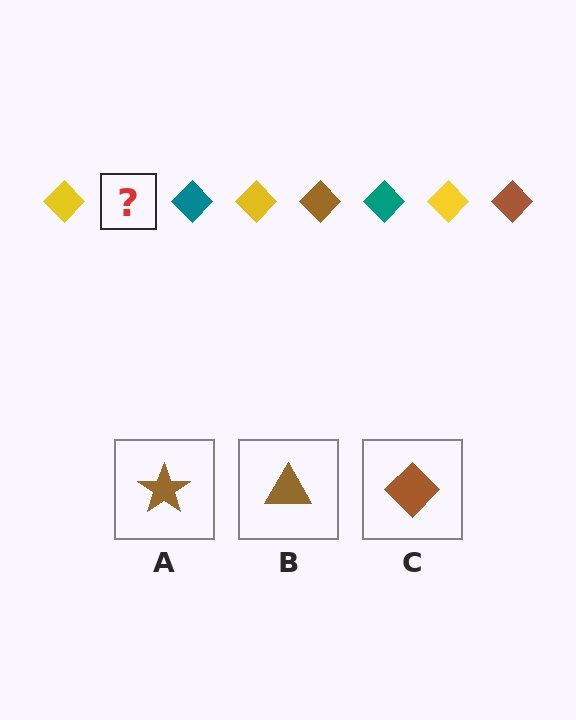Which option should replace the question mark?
Option C.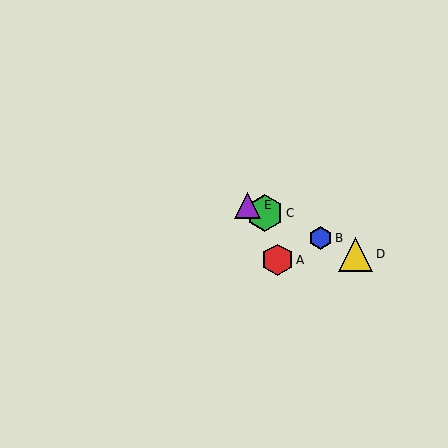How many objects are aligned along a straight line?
4 objects (B, C, D, E) are aligned along a straight line.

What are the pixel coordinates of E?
Object E is at (248, 205).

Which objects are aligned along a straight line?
Objects B, C, D, E are aligned along a straight line.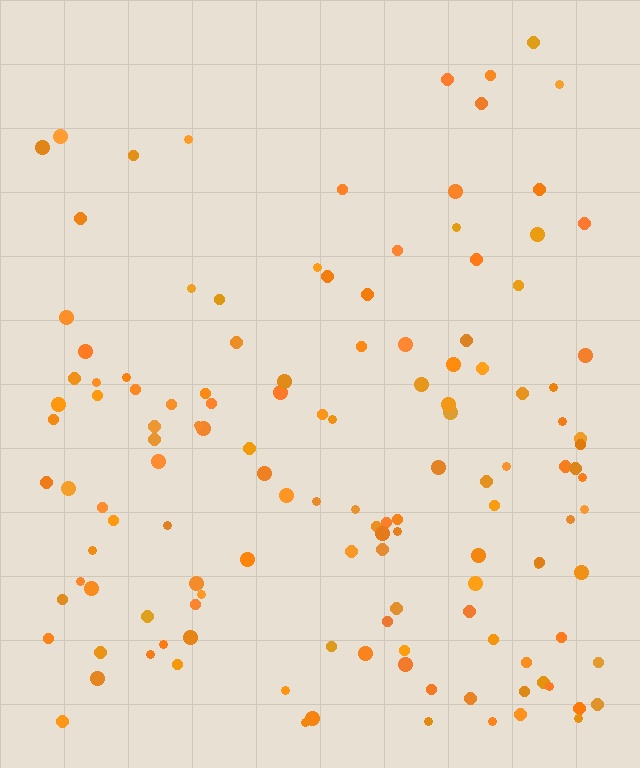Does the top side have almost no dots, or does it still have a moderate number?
Still a moderate number, just noticeably fewer than the bottom.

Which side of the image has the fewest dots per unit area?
The top.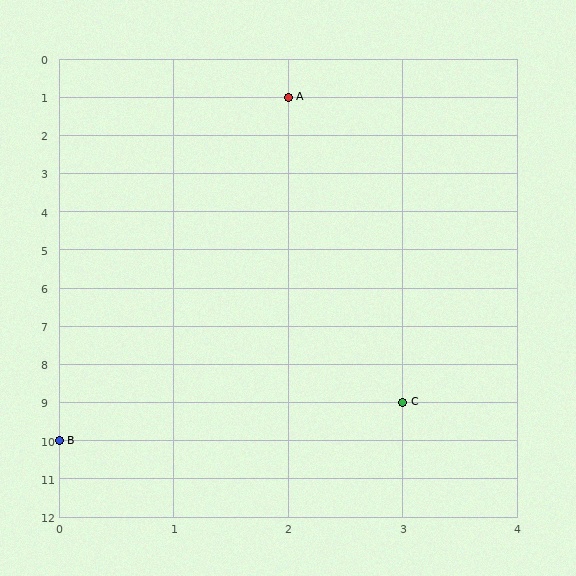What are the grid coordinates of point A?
Point A is at grid coordinates (2, 1).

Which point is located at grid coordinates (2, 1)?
Point A is at (2, 1).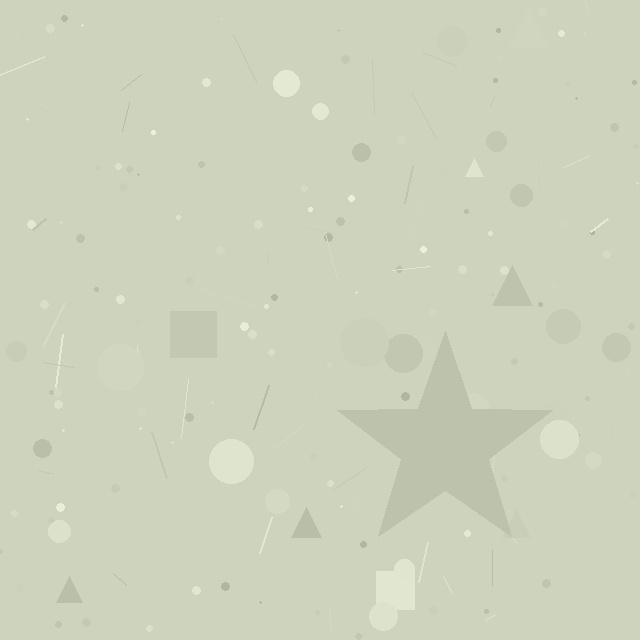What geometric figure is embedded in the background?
A star is embedded in the background.